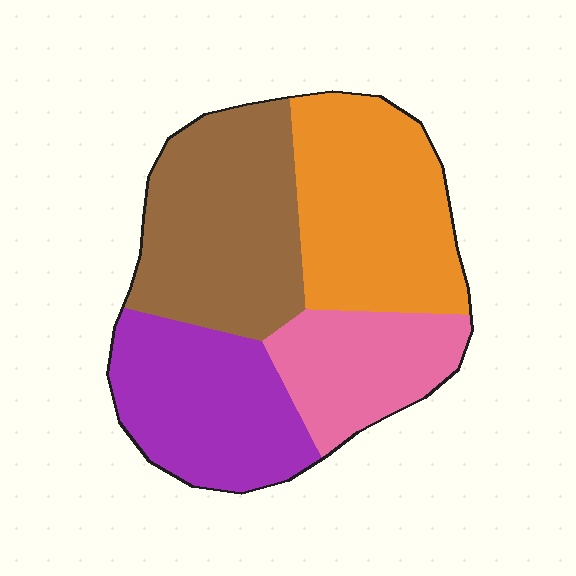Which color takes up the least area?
Pink, at roughly 15%.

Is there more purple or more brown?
Brown.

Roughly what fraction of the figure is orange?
Orange takes up about one quarter (1/4) of the figure.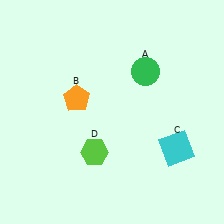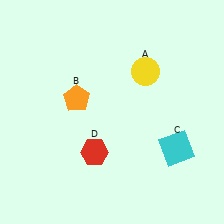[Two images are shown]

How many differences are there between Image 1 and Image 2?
There are 2 differences between the two images.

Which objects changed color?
A changed from green to yellow. D changed from lime to red.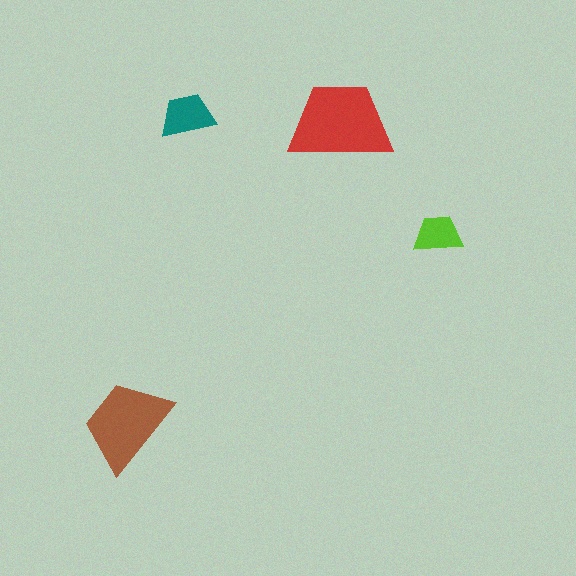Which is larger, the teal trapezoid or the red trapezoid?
The red one.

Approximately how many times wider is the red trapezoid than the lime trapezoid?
About 2 times wider.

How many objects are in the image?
There are 4 objects in the image.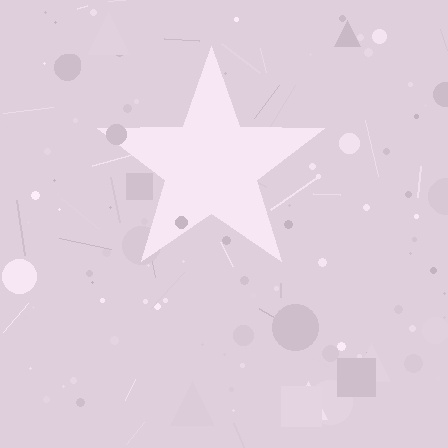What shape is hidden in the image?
A star is hidden in the image.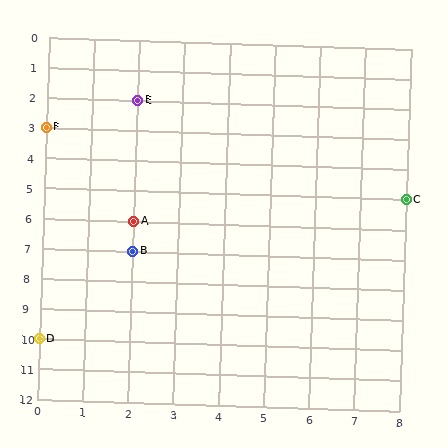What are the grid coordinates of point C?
Point C is at grid coordinates (8, 5).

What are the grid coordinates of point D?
Point D is at grid coordinates (0, 10).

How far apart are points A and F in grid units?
Points A and F are 2 columns and 3 rows apart (about 3.6 grid units diagonally).